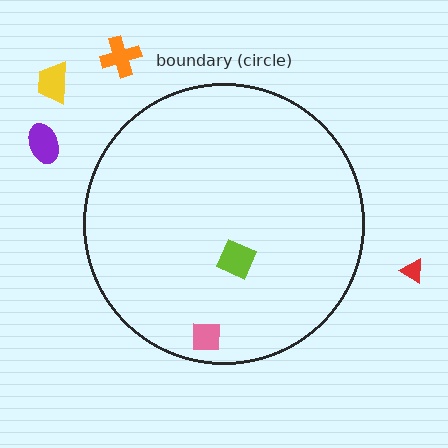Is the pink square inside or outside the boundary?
Inside.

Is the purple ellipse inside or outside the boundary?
Outside.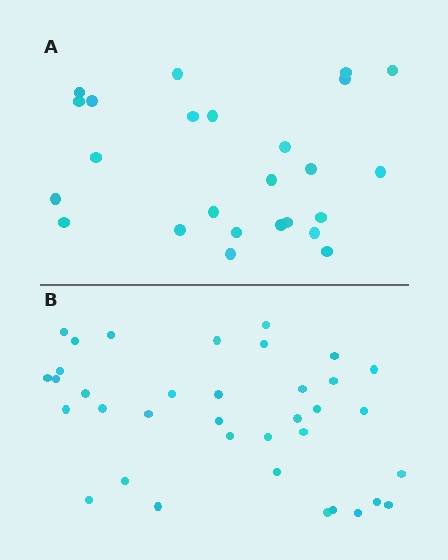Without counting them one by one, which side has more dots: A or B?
Region B (the bottom region) has more dots.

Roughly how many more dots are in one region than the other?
Region B has roughly 12 or so more dots than region A.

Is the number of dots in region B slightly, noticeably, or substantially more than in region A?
Region B has noticeably more, but not dramatically so. The ratio is roughly 1.4 to 1.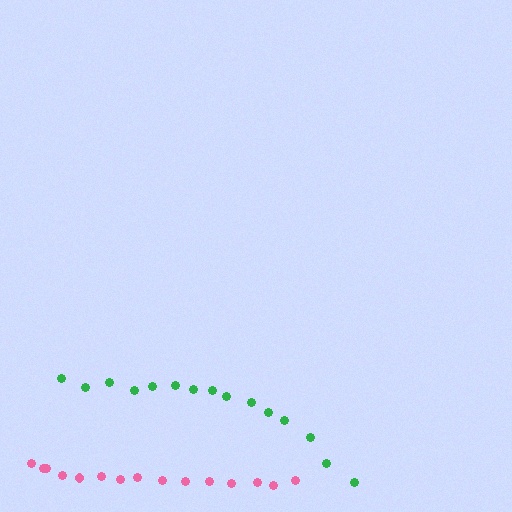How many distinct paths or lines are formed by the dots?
There are 2 distinct paths.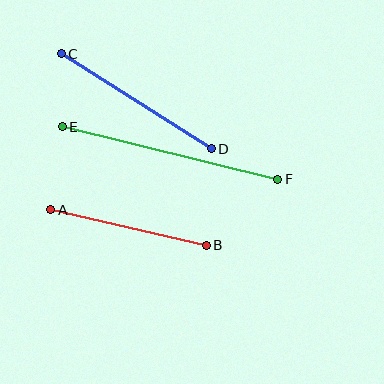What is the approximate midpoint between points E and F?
The midpoint is at approximately (170, 153) pixels.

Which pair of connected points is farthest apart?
Points E and F are farthest apart.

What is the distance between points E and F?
The distance is approximately 222 pixels.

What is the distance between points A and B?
The distance is approximately 159 pixels.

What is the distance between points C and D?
The distance is approximately 177 pixels.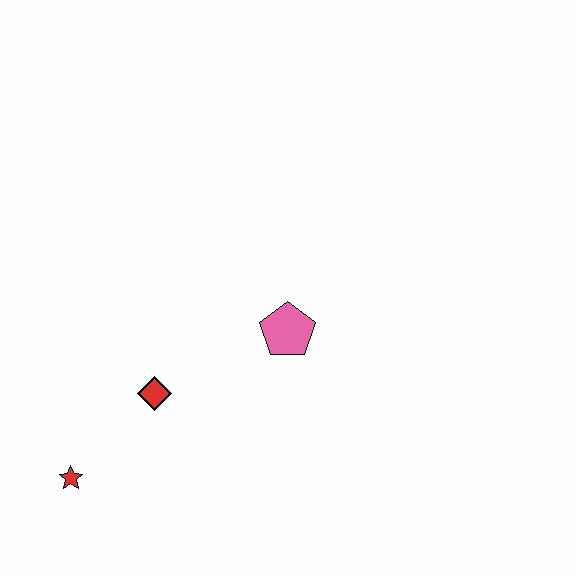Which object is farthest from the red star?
The pink pentagon is farthest from the red star.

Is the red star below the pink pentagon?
Yes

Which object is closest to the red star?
The red diamond is closest to the red star.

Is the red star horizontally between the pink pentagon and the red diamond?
No